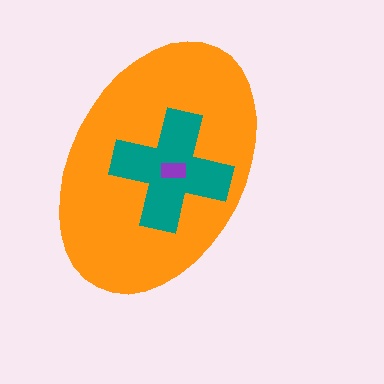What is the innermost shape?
The purple rectangle.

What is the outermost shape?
The orange ellipse.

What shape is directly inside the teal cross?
The purple rectangle.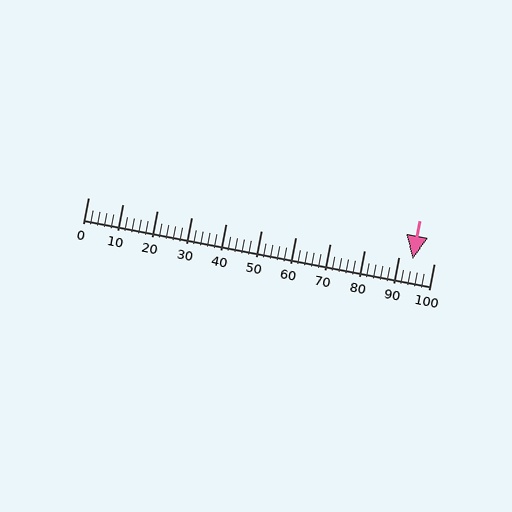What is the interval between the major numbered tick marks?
The major tick marks are spaced 10 units apart.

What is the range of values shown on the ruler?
The ruler shows values from 0 to 100.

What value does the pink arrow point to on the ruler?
The pink arrow points to approximately 94.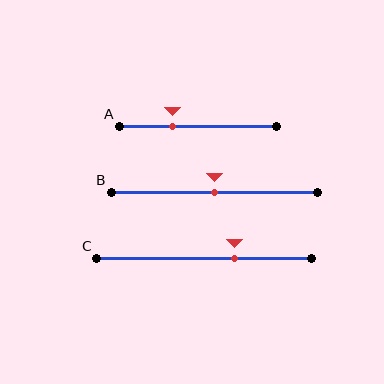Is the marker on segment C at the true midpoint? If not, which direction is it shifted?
No, the marker on segment C is shifted to the right by about 14% of the segment length.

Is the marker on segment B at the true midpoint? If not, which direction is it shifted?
Yes, the marker on segment B is at the true midpoint.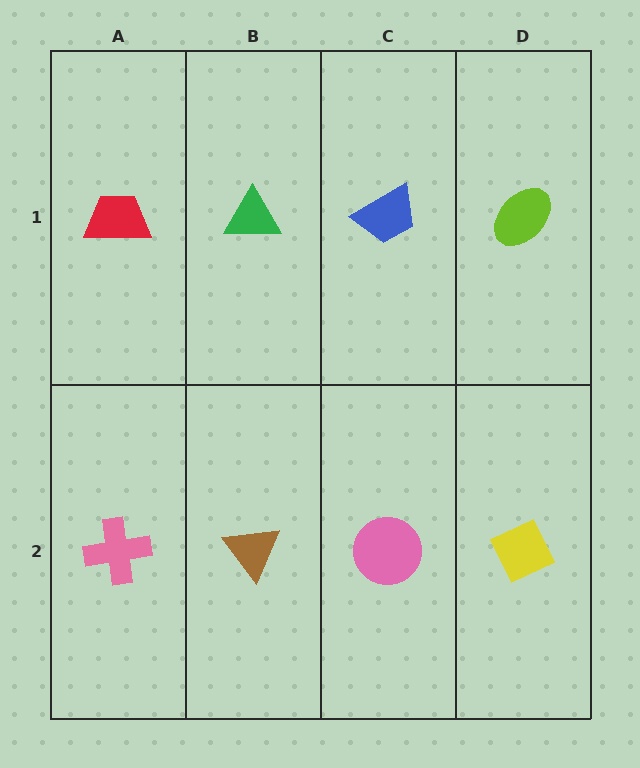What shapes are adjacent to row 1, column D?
A yellow diamond (row 2, column D), a blue trapezoid (row 1, column C).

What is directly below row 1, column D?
A yellow diamond.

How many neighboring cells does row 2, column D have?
2.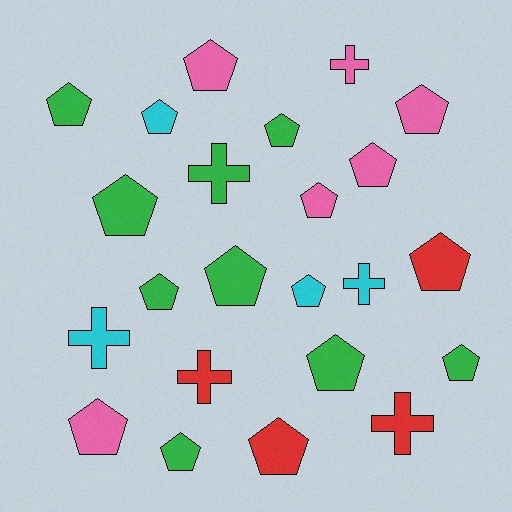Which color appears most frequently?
Green, with 9 objects.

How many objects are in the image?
There are 23 objects.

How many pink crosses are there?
There is 1 pink cross.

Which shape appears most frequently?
Pentagon, with 17 objects.